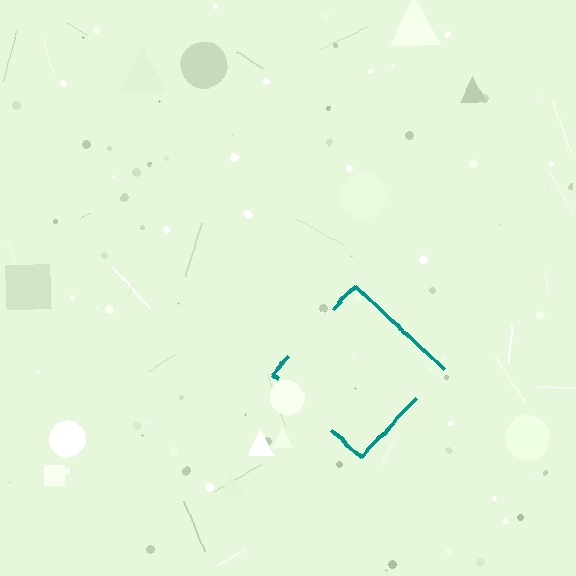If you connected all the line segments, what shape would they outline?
They would outline a diamond.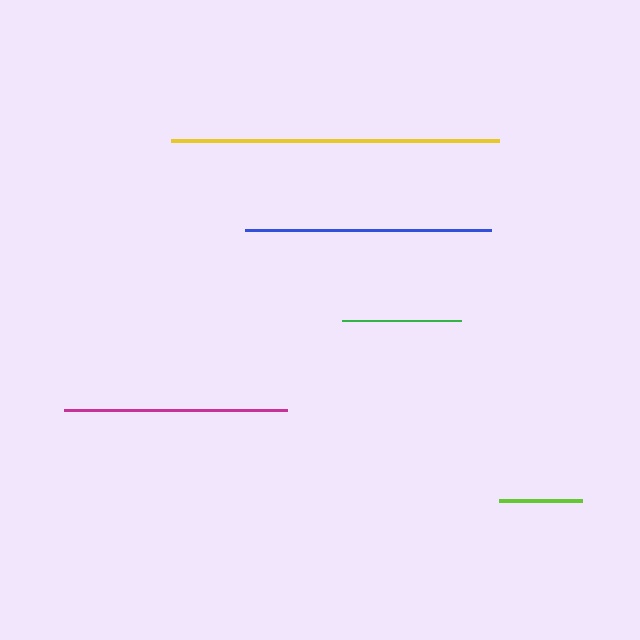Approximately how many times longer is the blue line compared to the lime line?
The blue line is approximately 3.0 times the length of the lime line.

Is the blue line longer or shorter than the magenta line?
The blue line is longer than the magenta line.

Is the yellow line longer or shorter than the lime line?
The yellow line is longer than the lime line.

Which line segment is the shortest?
The lime line is the shortest at approximately 83 pixels.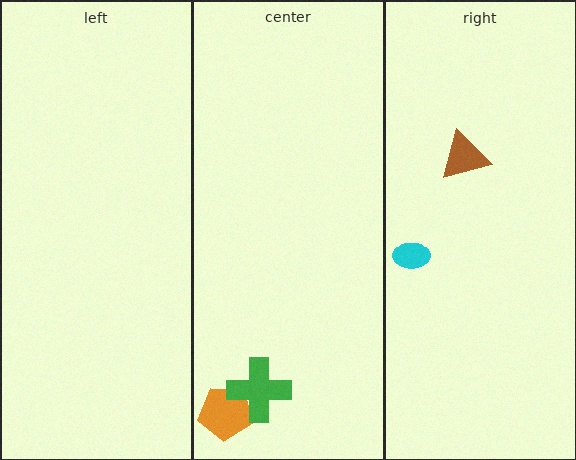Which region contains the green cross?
The center region.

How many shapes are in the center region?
2.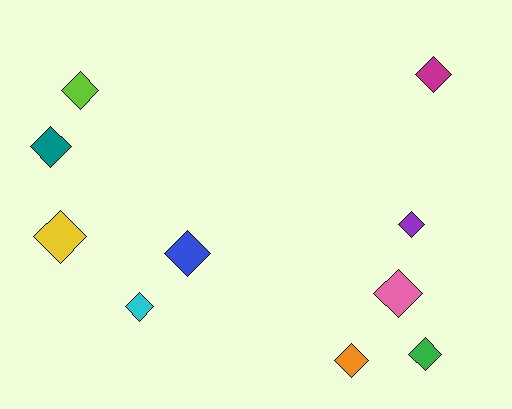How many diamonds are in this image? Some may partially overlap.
There are 10 diamonds.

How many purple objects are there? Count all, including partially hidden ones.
There is 1 purple object.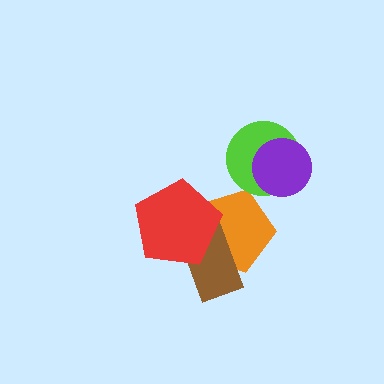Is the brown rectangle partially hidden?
Yes, it is partially covered by another shape.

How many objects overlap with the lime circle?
1 object overlaps with the lime circle.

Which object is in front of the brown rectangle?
The red pentagon is in front of the brown rectangle.